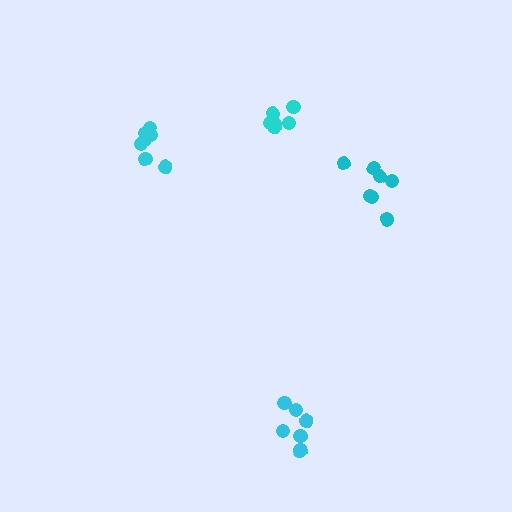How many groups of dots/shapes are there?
There are 4 groups.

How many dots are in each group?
Group 1: 7 dots, Group 2: 6 dots, Group 3: 6 dots, Group 4: 7 dots (26 total).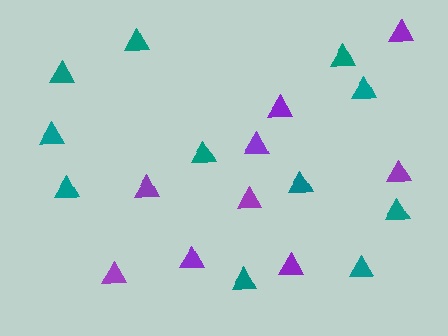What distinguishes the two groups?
There are 2 groups: one group of purple triangles (9) and one group of teal triangles (11).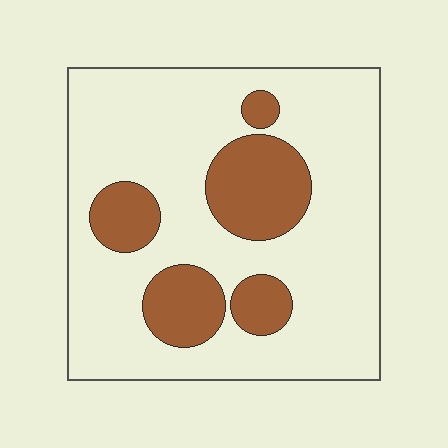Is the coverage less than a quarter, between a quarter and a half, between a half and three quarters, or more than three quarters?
Less than a quarter.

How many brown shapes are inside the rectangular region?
5.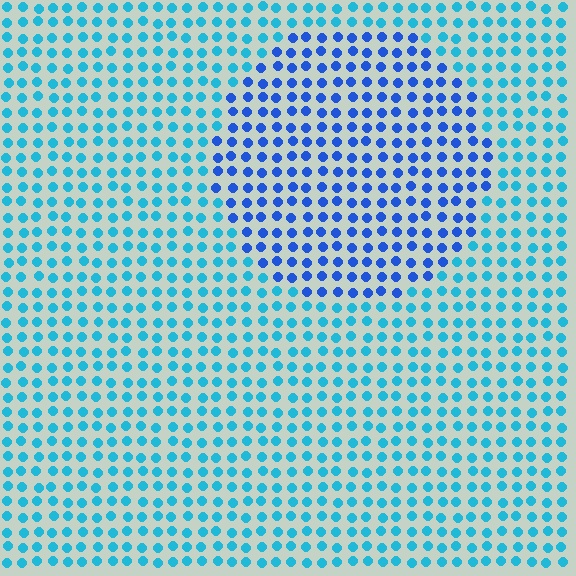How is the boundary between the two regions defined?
The boundary is defined purely by a slight shift in hue (about 33 degrees). Spacing, size, and orientation are identical on both sides.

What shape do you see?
I see a circle.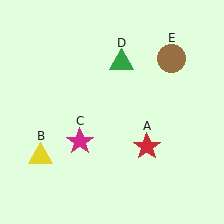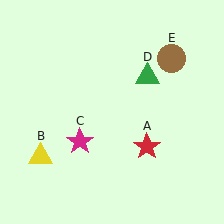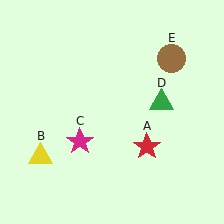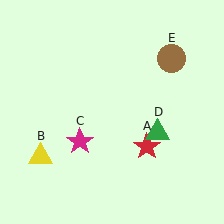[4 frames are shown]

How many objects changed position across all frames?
1 object changed position: green triangle (object D).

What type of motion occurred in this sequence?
The green triangle (object D) rotated clockwise around the center of the scene.